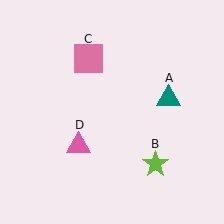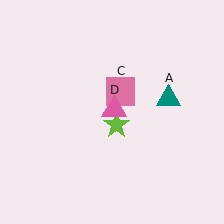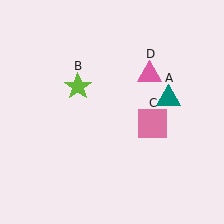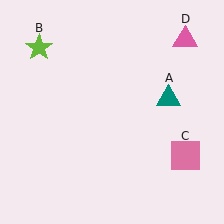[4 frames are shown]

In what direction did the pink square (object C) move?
The pink square (object C) moved down and to the right.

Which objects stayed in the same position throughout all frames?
Teal triangle (object A) remained stationary.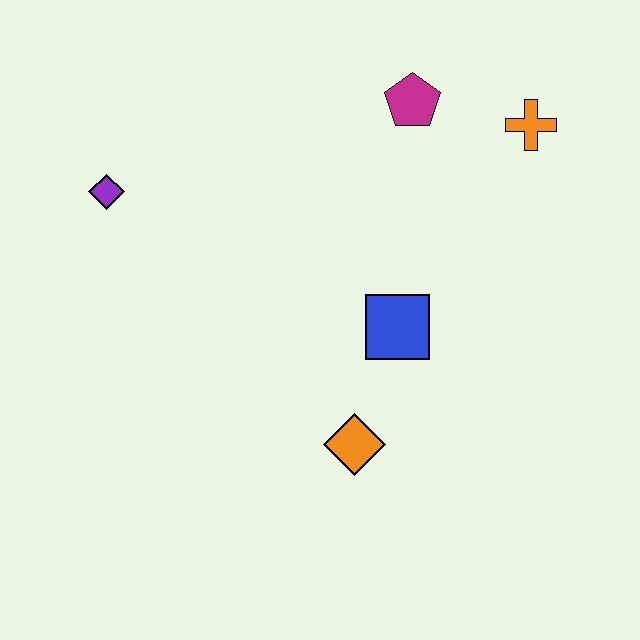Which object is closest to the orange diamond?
The blue square is closest to the orange diamond.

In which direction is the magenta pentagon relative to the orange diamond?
The magenta pentagon is above the orange diamond.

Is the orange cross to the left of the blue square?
No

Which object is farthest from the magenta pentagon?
The orange diamond is farthest from the magenta pentagon.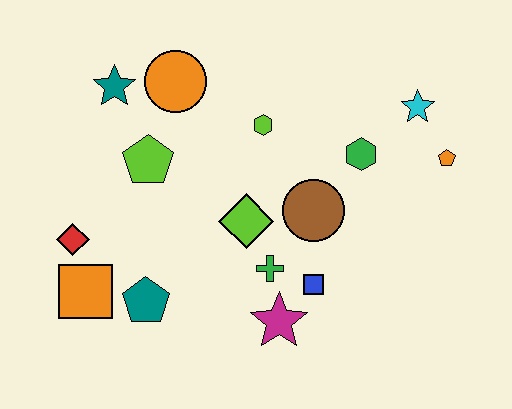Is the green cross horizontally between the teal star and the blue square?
Yes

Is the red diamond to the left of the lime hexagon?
Yes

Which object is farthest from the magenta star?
The teal star is farthest from the magenta star.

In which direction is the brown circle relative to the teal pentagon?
The brown circle is to the right of the teal pentagon.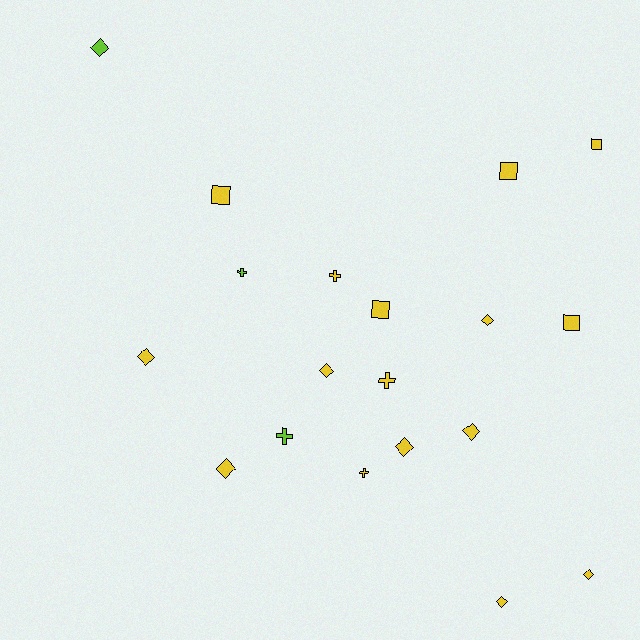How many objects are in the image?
There are 19 objects.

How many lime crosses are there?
There are 2 lime crosses.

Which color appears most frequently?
Yellow, with 16 objects.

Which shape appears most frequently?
Diamond, with 9 objects.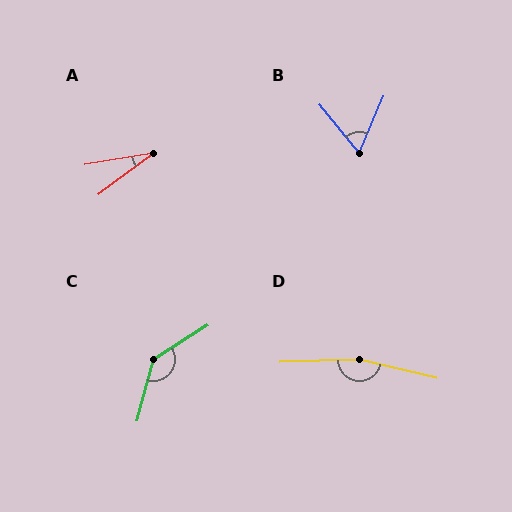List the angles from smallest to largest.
A (27°), B (62°), C (138°), D (165°).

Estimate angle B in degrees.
Approximately 62 degrees.